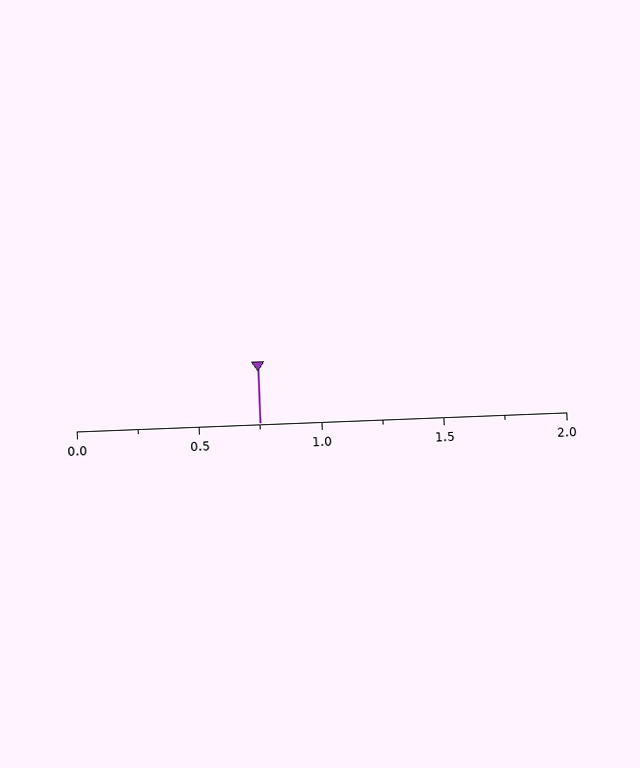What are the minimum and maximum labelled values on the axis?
The axis runs from 0.0 to 2.0.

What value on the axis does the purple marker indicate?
The marker indicates approximately 0.75.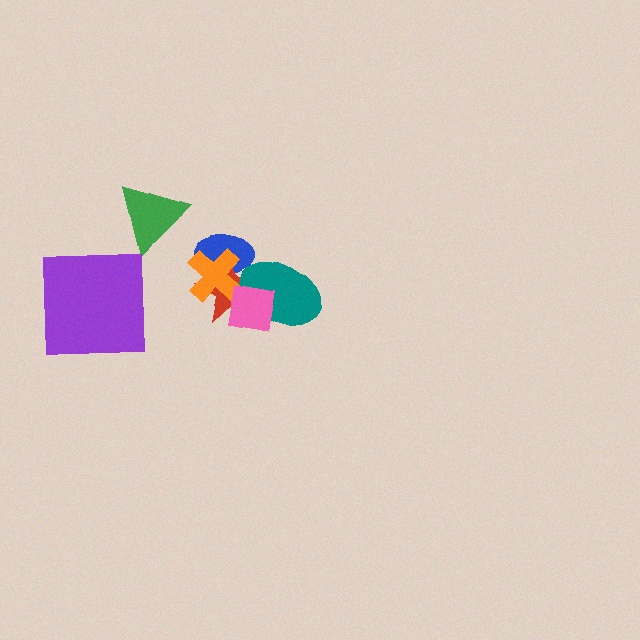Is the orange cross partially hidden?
Yes, it is partially covered by another shape.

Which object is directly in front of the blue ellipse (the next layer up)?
The red star is directly in front of the blue ellipse.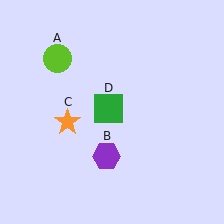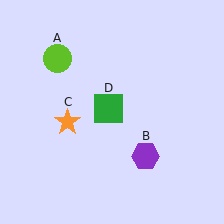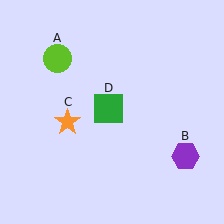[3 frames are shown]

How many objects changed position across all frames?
1 object changed position: purple hexagon (object B).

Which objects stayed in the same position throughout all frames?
Lime circle (object A) and orange star (object C) and green square (object D) remained stationary.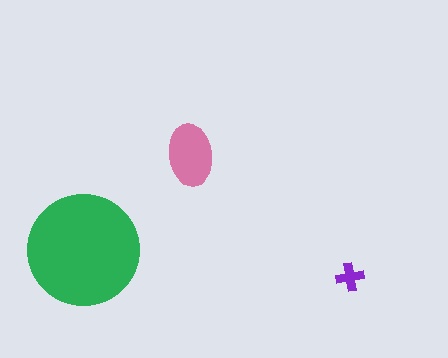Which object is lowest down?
The purple cross is bottommost.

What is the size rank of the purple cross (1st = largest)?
3rd.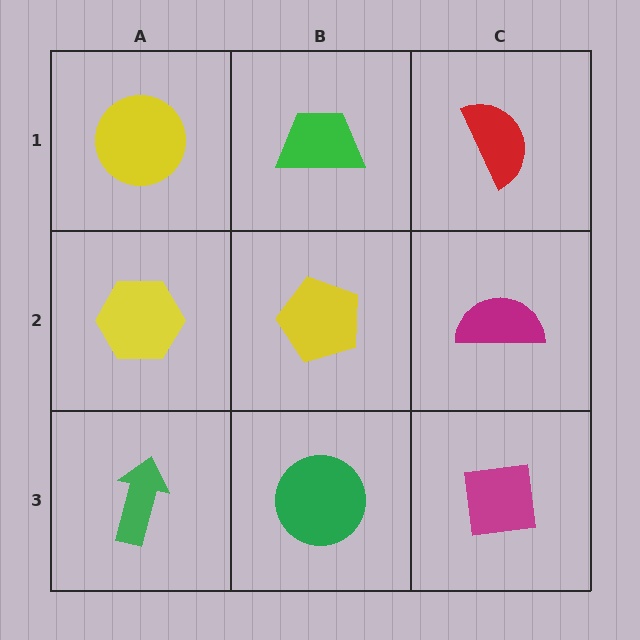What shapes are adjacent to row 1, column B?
A yellow pentagon (row 2, column B), a yellow circle (row 1, column A), a red semicircle (row 1, column C).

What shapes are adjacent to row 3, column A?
A yellow hexagon (row 2, column A), a green circle (row 3, column B).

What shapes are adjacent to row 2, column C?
A red semicircle (row 1, column C), a magenta square (row 3, column C), a yellow pentagon (row 2, column B).